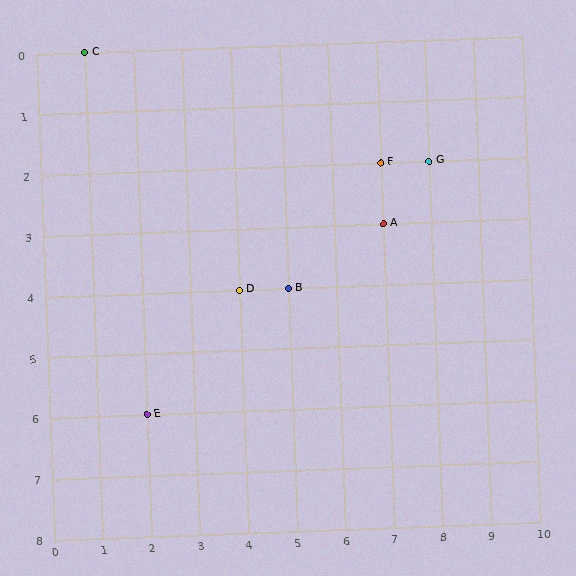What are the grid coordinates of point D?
Point D is at grid coordinates (4, 4).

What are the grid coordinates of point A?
Point A is at grid coordinates (7, 3).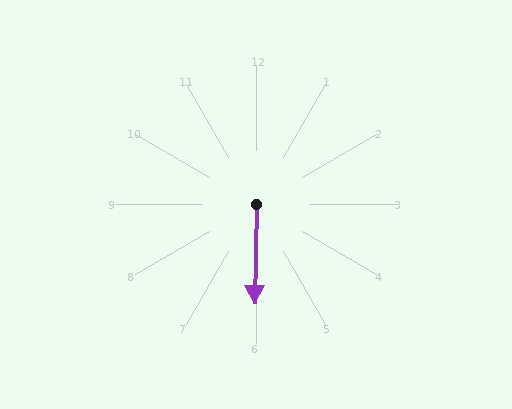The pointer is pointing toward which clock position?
Roughly 6 o'clock.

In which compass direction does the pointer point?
South.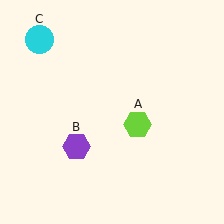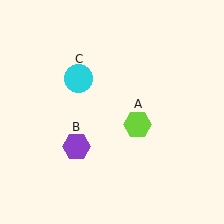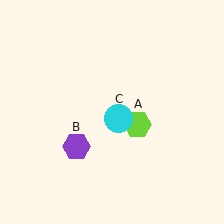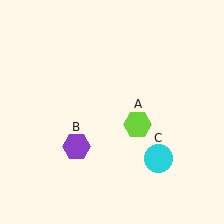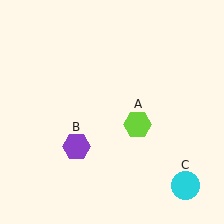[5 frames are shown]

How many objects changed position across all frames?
1 object changed position: cyan circle (object C).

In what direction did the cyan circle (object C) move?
The cyan circle (object C) moved down and to the right.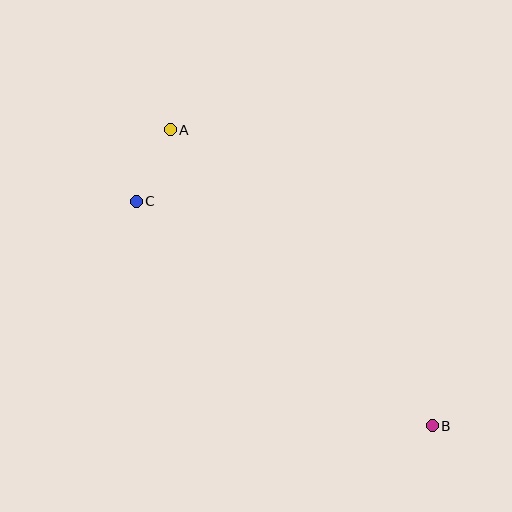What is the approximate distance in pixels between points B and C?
The distance between B and C is approximately 372 pixels.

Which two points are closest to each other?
Points A and C are closest to each other.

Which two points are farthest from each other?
Points A and B are farthest from each other.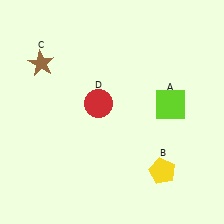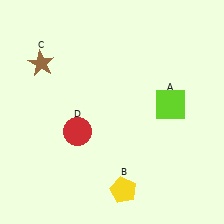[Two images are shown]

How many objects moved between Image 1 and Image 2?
2 objects moved between the two images.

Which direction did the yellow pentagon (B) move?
The yellow pentagon (B) moved left.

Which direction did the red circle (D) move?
The red circle (D) moved down.